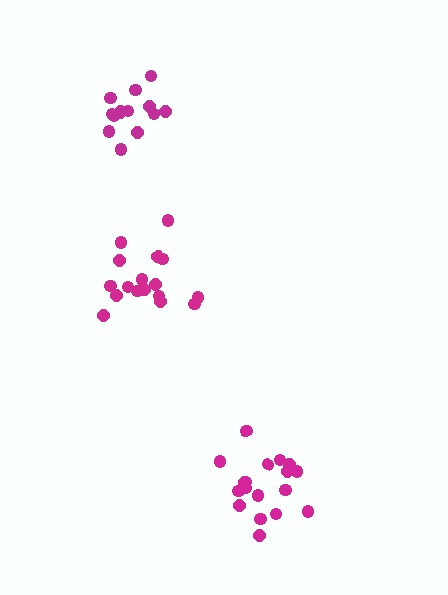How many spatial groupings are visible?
There are 3 spatial groupings.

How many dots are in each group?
Group 1: 14 dots, Group 2: 18 dots, Group 3: 17 dots (49 total).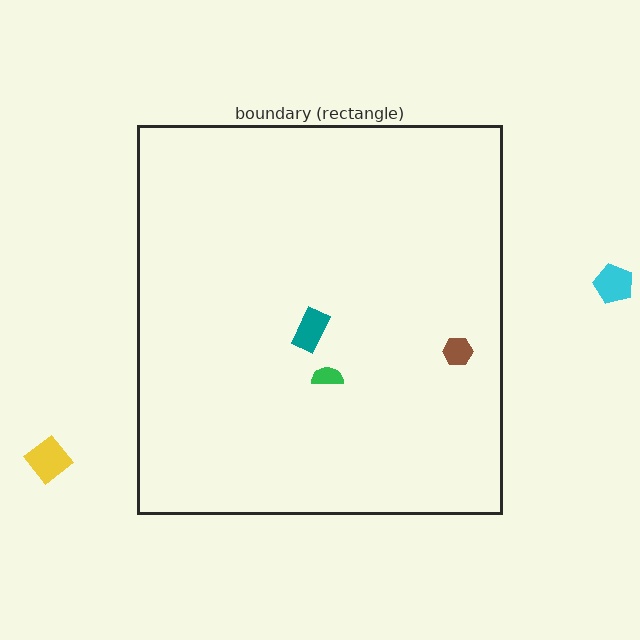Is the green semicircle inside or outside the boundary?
Inside.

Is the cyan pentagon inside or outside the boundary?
Outside.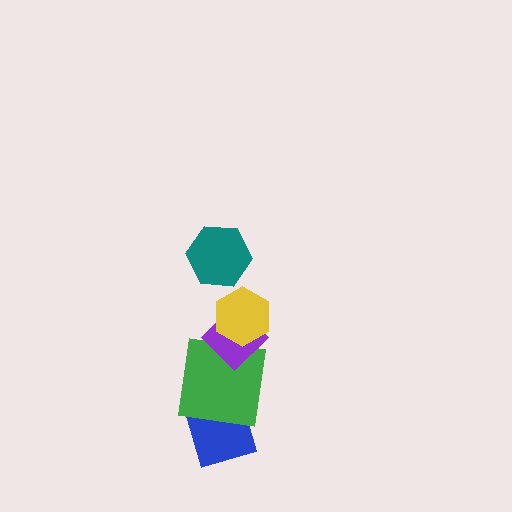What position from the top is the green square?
The green square is 4th from the top.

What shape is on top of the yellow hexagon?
The teal hexagon is on top of the yellow hexagon.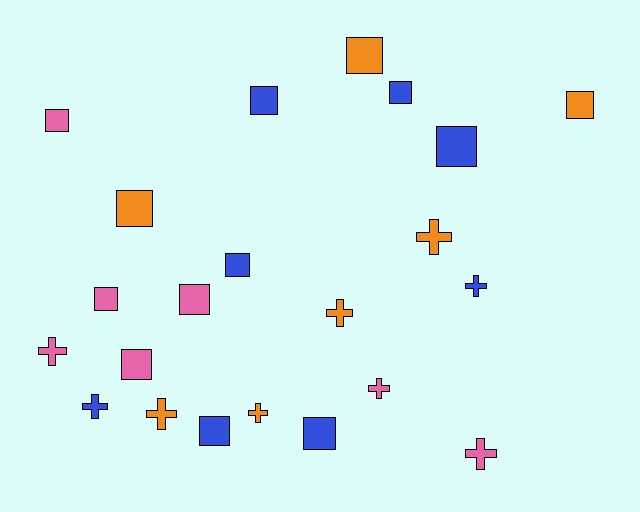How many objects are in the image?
There are 22 objects.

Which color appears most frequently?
Blue, with 8 objects.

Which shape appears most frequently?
Square, with 13 objects.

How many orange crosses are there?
There are 4 orange crosses.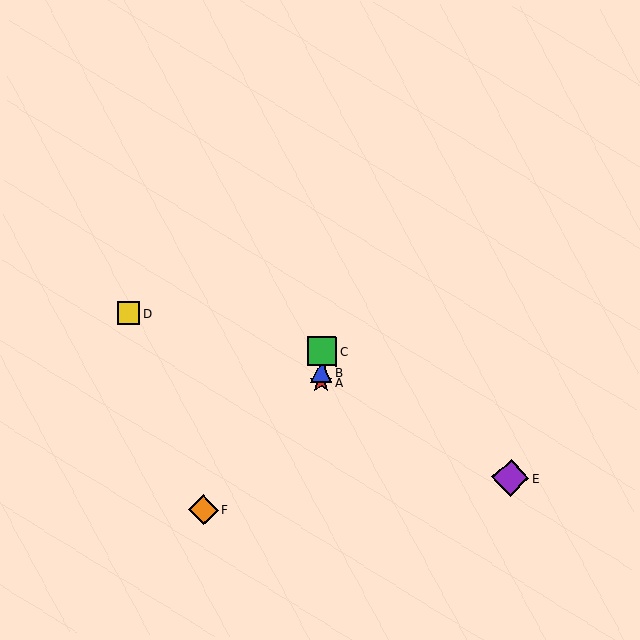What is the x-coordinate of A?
Object A is at x≈321.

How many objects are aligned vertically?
3 objects (A, B, C) are aligned vertically.